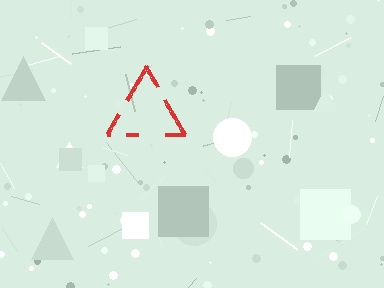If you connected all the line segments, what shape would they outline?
They would outline a triangle.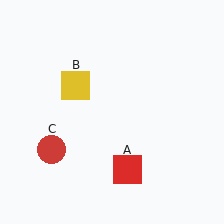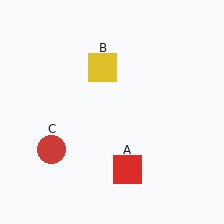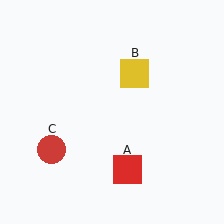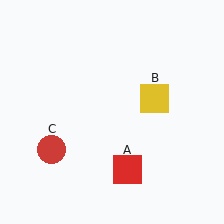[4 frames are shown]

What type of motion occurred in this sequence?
The yellow square (object B) rotated clockwise around the center of the scene.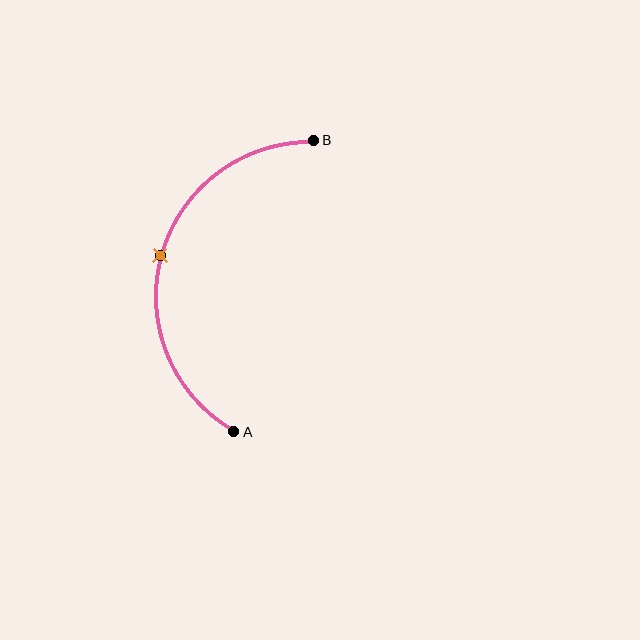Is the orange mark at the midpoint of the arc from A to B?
Yes. The orange mark lies on the arc at equal arc-length from both A and B — it is the arc midpoint.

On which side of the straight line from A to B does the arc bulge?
The arc bulges to the left of the straight line connecting A and B.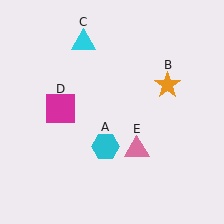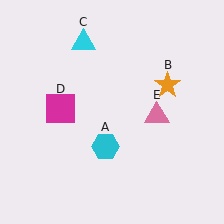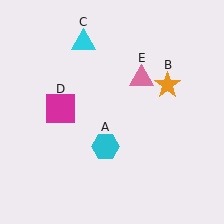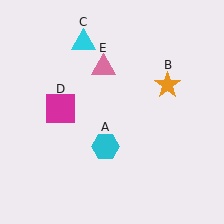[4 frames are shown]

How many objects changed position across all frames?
1 object changed position: pink triangle (object E).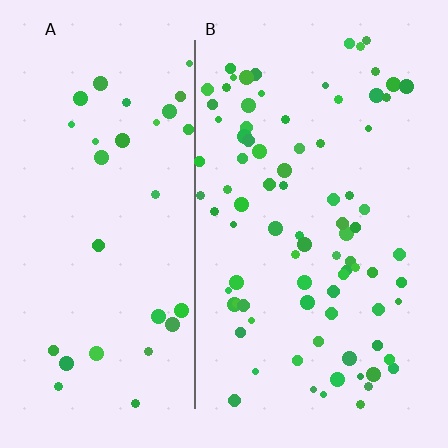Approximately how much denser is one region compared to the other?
Approximately 2.6× — region B over region A.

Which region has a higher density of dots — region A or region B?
B (the right).